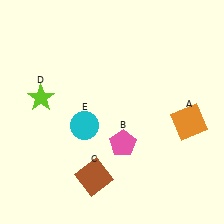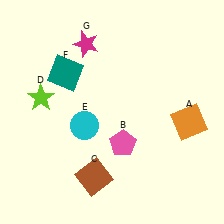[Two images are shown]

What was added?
A teal square (F), a magenta star (G) were added in Image 2.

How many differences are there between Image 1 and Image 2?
There are 2 differences between the two images.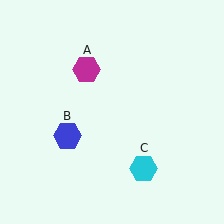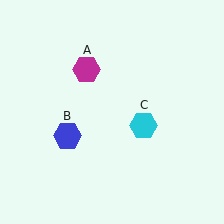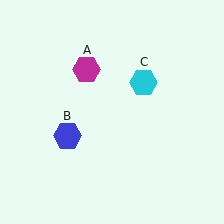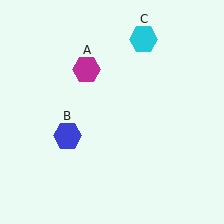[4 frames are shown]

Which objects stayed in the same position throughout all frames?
Magenta hexagon (object A) and blue hexagon (object B) remained stationary.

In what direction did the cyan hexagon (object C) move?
The cyan hexagon (object C) moved up.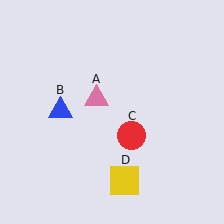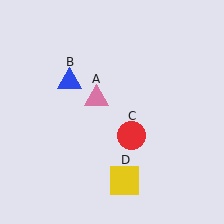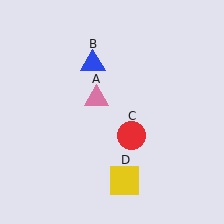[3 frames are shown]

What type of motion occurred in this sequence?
The blue triangle (object B) rotated clockwise around the center of the scene.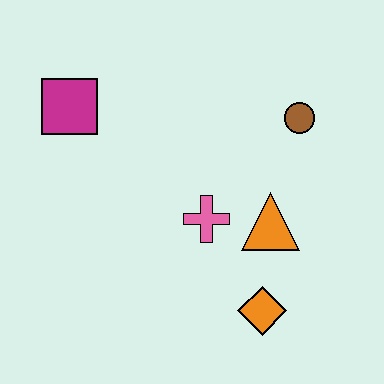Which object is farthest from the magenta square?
The orange diamond is farthest from the magenta square.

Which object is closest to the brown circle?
The orange triangle is closest to the brown circle.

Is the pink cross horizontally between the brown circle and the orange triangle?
No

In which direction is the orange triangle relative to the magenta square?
The orange triangle is to the right of the magenta square.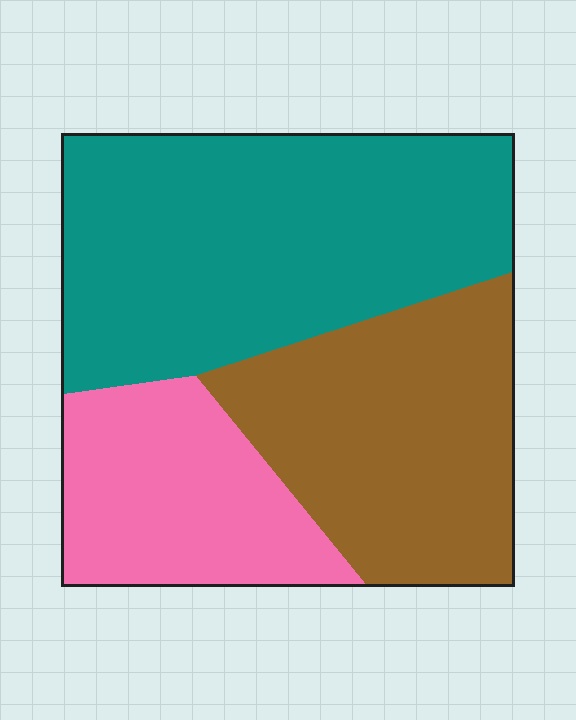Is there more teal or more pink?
Teal.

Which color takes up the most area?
Teal, at roughly 45%.